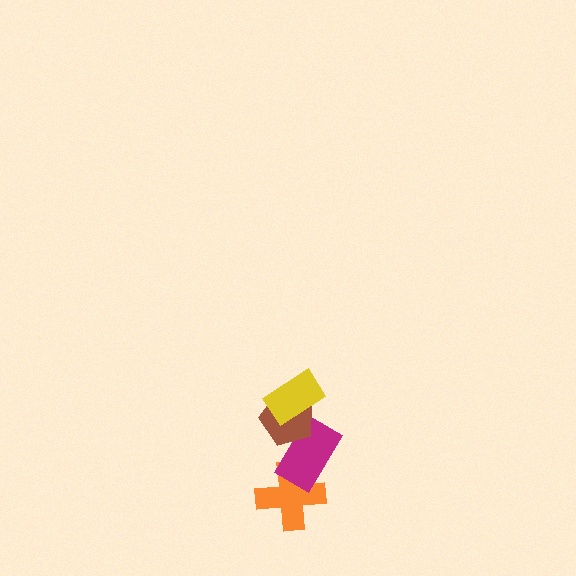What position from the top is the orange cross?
The orange cross is 4th from the top.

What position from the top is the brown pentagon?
The brown pentagon is 2nd from the top.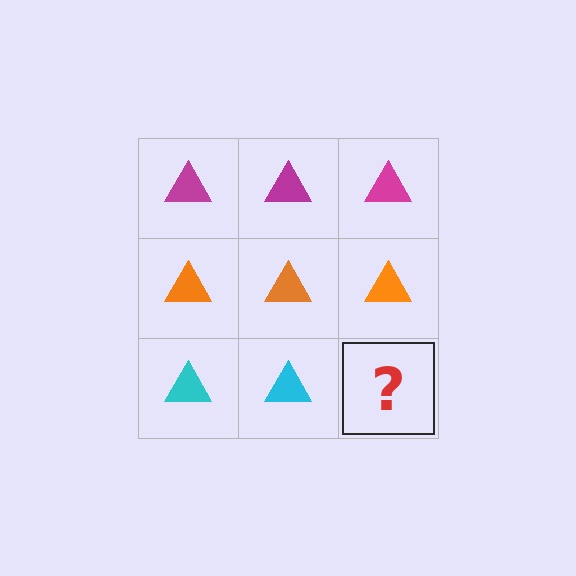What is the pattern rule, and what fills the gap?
The rule is that each row has a consistent color. The gap should be filled with a cyan triangle.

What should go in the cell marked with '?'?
The missing cell should contain a cyan triangle.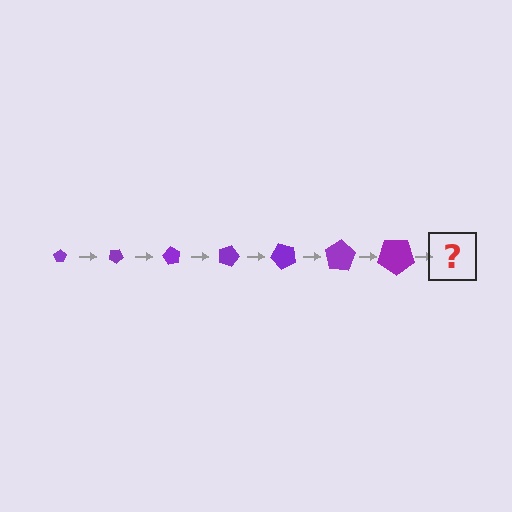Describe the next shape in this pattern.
It should be a pentagon, larger than the previous one and rotated 210 degrees from the start.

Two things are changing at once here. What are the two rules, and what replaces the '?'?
The two rules are that the pentagon grows larger each step and it rotates 30 degrees each step. The '?' should be a pentagon, larger than the previous one and rotated 210 degrees from the start.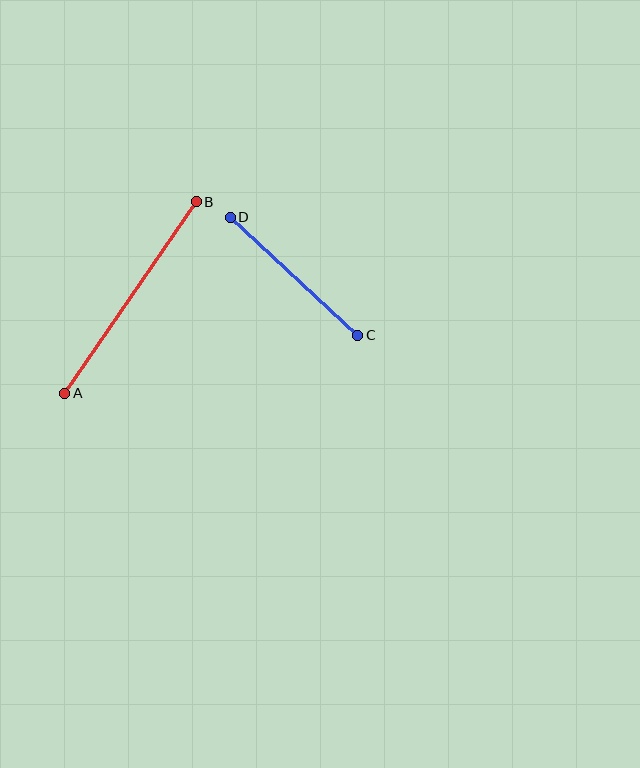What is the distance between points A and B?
The distance is approximately 232 pixels.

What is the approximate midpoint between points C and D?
The midpoint is at approximately (294, 276) pixels.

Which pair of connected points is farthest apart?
Points A and B are farthest apart.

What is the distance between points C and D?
The distance is approximately 174 pixels.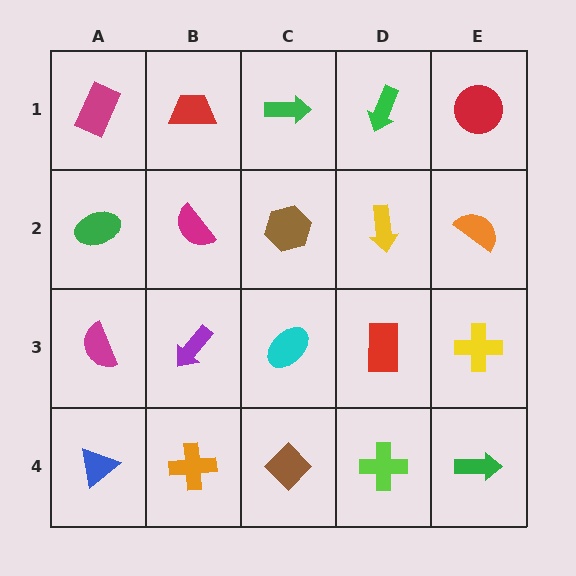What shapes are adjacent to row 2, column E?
A red circle (row 1, column E), a yellow cross (row 3, column E), a yellow arrow (row 2, column D).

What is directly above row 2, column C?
A green arrow.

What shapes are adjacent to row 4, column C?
A cyan ellipse (row 3, column C), an orange cross (row 4, column B), a lime cross (row 4, column D).